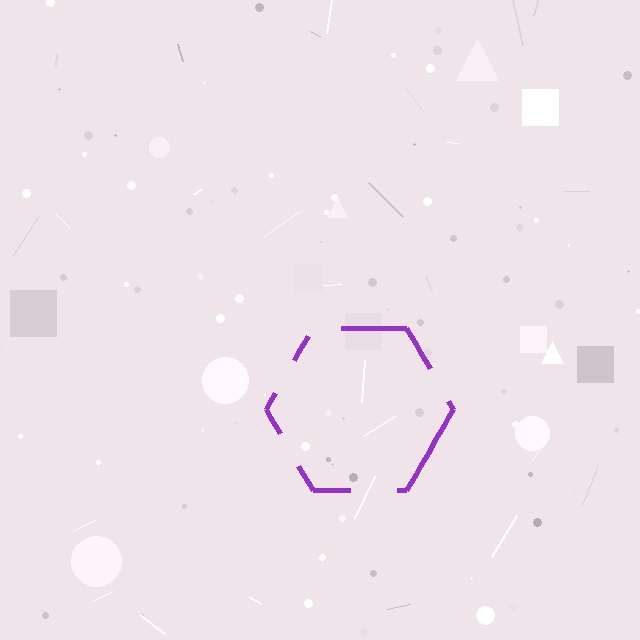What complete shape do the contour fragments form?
The contour fragments form a hexagon.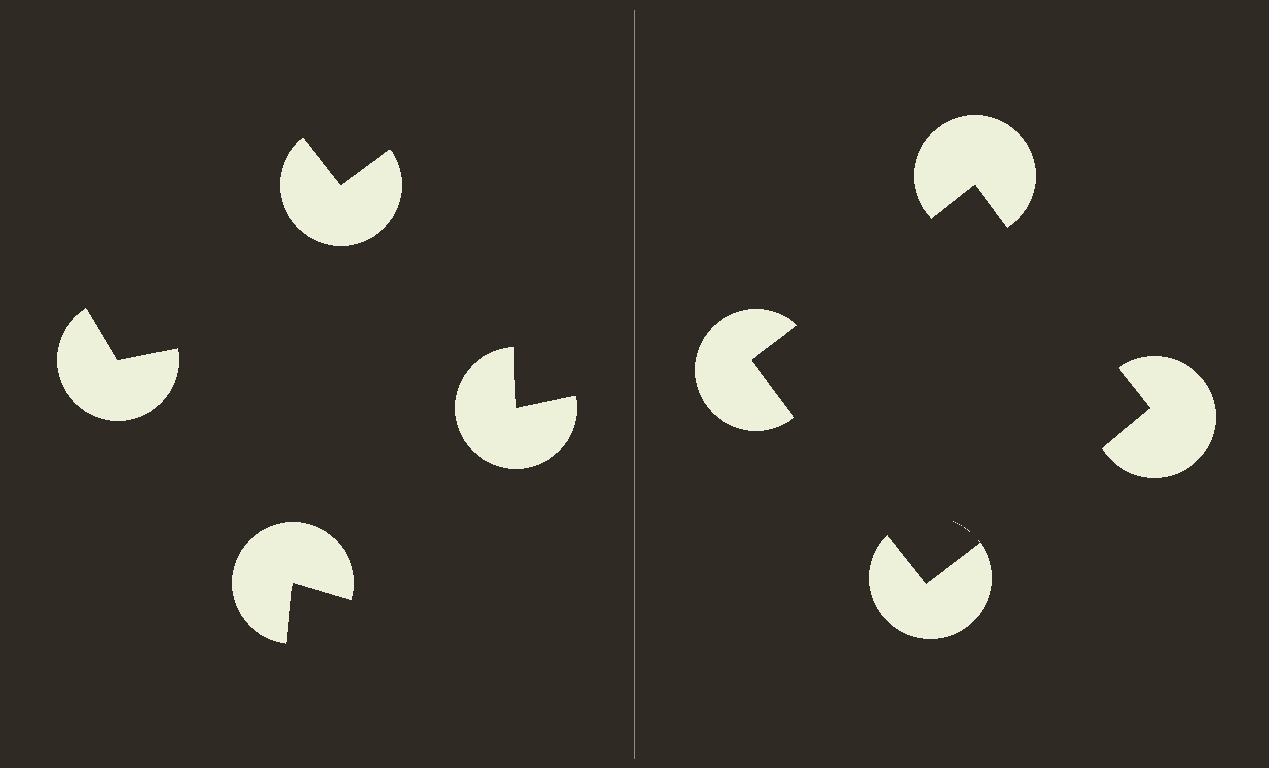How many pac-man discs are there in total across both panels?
8 — 4 on each side.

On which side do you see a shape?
An illusory square appears on the right side. On the left side the wedge cuts are rotated, so no coherent shape forms.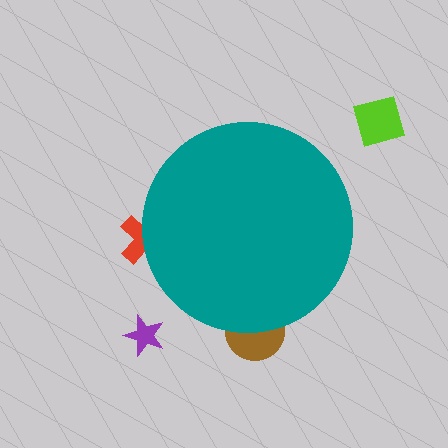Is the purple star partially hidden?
No, the purple star is fully visible.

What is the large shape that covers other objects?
A teal circle.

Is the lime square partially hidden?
No, the lime square is fully visible.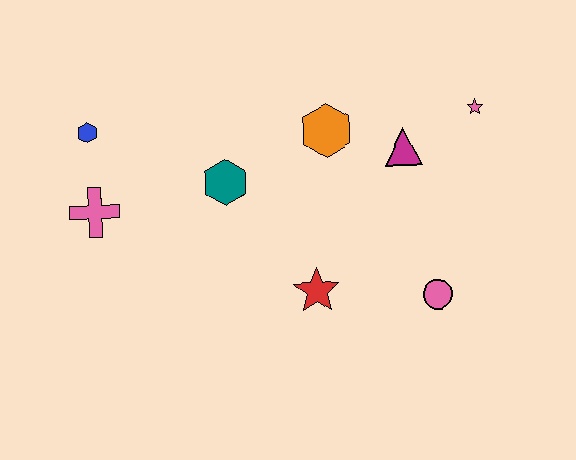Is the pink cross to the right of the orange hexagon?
No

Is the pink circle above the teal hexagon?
No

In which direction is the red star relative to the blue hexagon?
The red star is to the right of the blue hexagon.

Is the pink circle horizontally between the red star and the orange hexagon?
No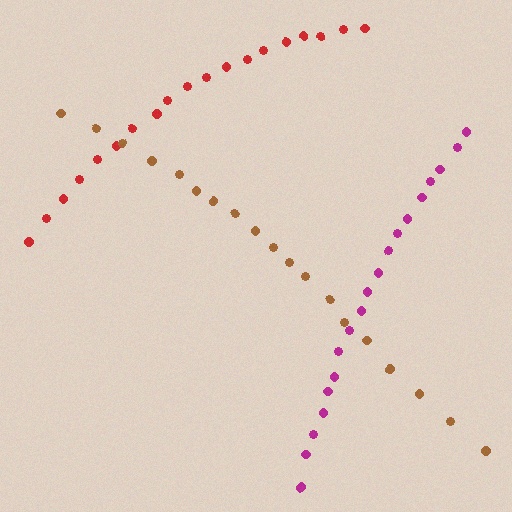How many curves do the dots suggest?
There are 3 distinct paths.